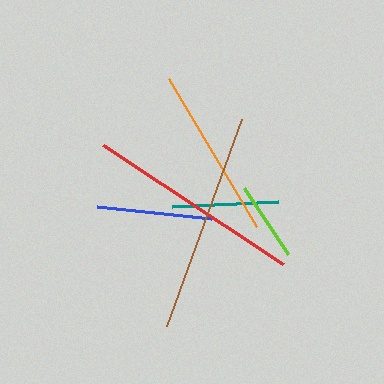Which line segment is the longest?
The brown line is the longest at approximately 220 pixels.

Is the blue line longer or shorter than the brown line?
The brown line is longer than the blue line.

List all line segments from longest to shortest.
From longest to shortest: brown, red, orange, blue, teal, lime.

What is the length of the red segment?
The red segment is approximately 216 pixels long.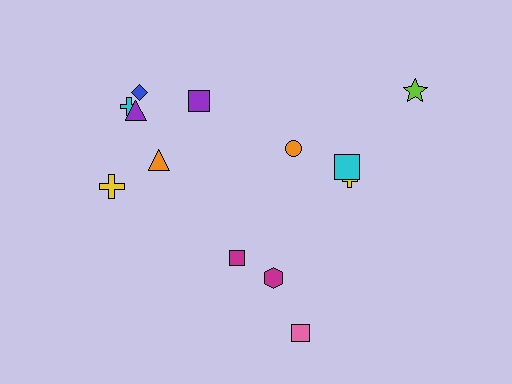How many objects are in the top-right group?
There are 4 objects.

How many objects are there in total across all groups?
There are 13 objects.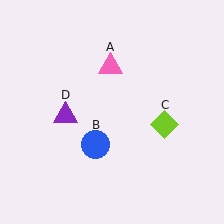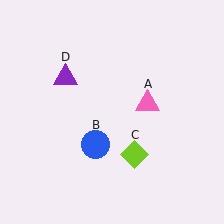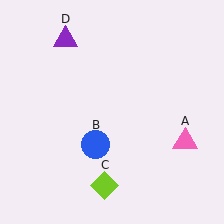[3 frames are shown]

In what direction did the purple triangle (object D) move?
The purple triangle (object D) moved up.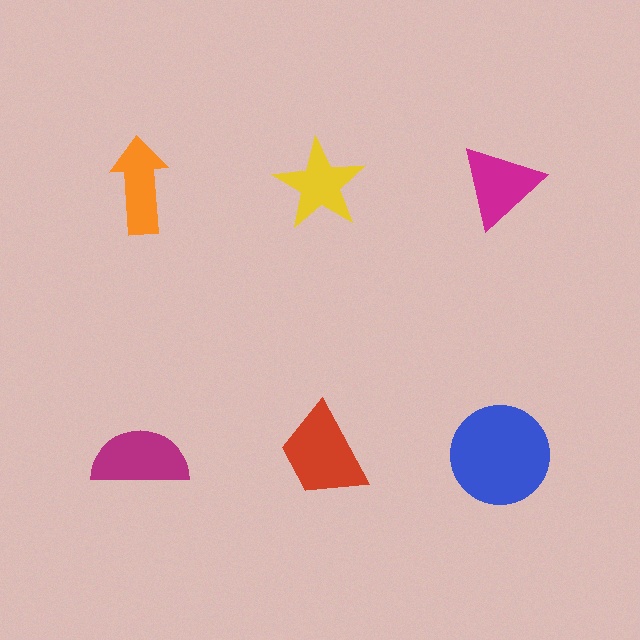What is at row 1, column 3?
A magenta triangle.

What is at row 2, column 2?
A red trapezoid.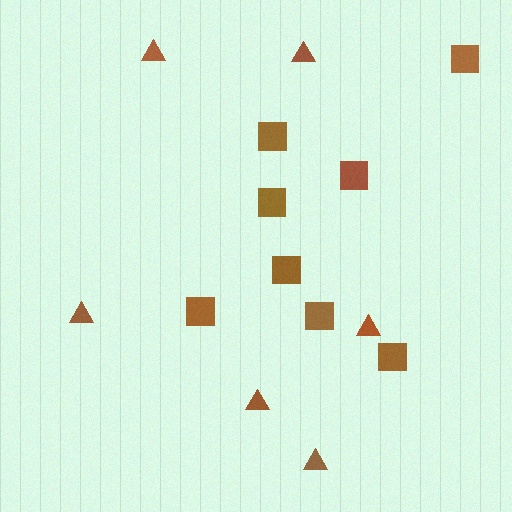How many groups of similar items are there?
There are 2 groups: one group of triangles (6) and one group of squares (8).